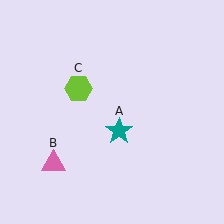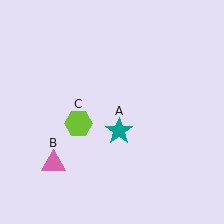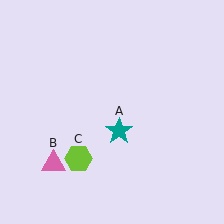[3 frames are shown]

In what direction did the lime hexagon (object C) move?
The lime hexagon (object C) moved down.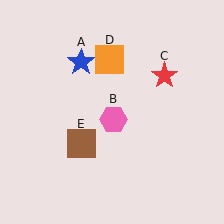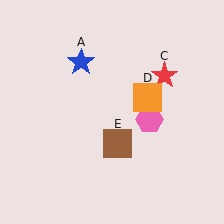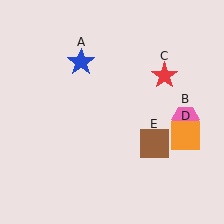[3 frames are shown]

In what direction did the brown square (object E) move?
The brown square (object E) moved right.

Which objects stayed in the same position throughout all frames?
Blue star (object A) and red star (object C) remained stationary.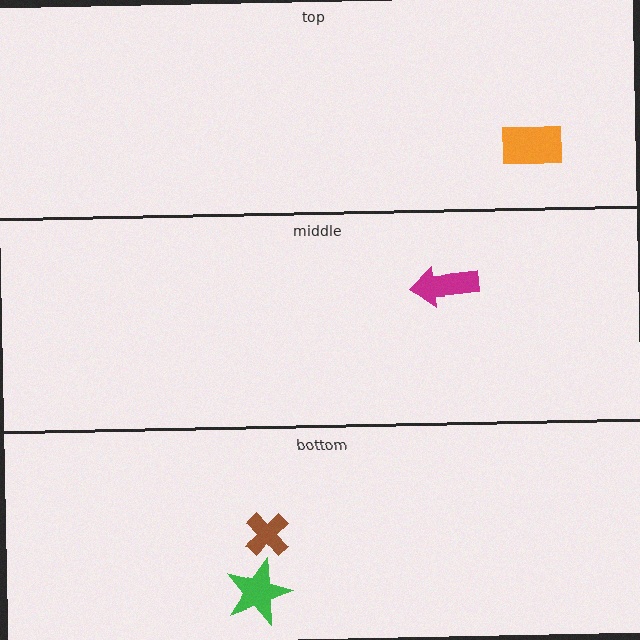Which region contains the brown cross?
The bottom region.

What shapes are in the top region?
The orange rectangle.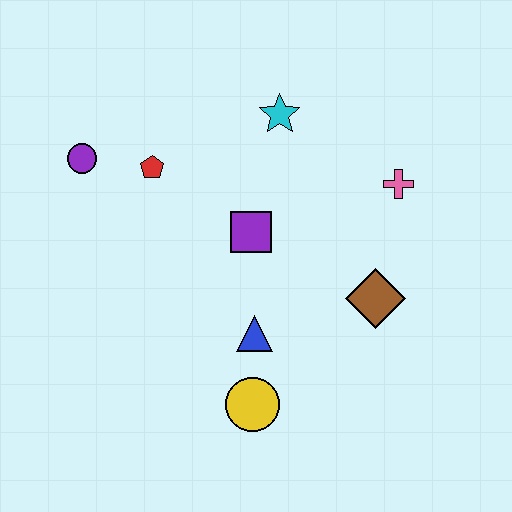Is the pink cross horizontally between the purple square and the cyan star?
No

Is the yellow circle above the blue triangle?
No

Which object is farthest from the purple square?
The purple circle is farthest from the purple square.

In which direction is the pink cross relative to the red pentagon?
The pink cross is to the right of the red pentagon.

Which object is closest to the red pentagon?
The purple circle is closest to the red pentagon.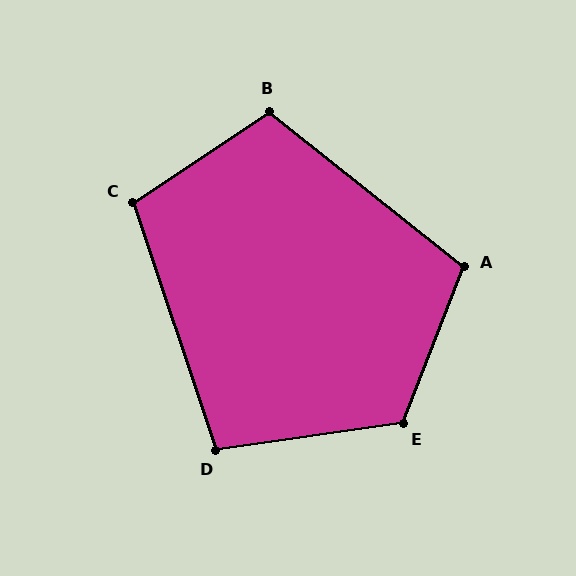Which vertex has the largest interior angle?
E, at approximately 119 degrees.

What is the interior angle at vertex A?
Approximately 107 degrees (obtuse).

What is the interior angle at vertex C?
Approximately 105 degrees (obtuse).